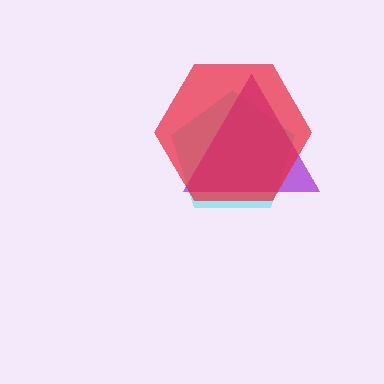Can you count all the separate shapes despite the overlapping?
Yes, there are 3 separate shapes.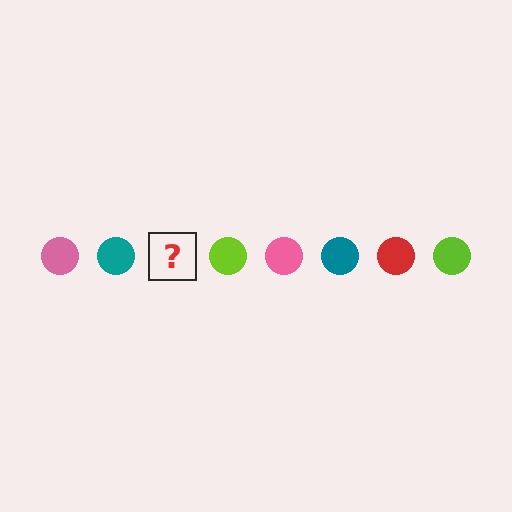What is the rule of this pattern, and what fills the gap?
The rule is that the pattern cycles through pink, teal, red, lime circles. The gap should be filled with a red circle.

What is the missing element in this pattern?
The missing element is a red circle.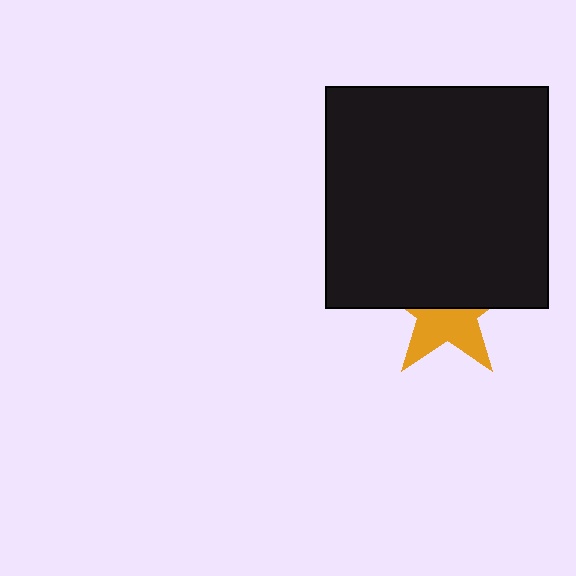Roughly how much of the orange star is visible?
About half of it is visible (roughly 46%).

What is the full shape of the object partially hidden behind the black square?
The partially hidden object is an orange star.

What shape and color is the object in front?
The object in front is a black square.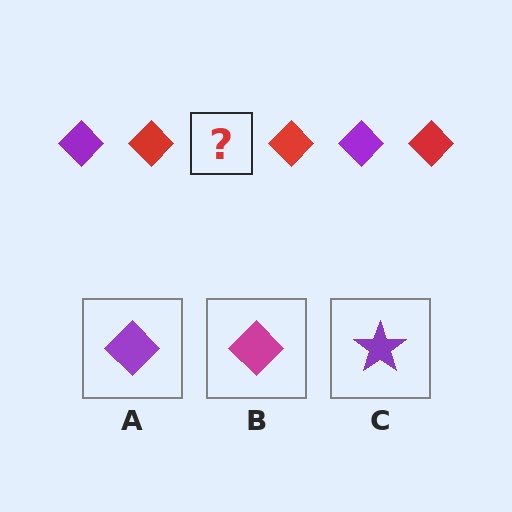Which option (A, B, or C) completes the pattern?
A.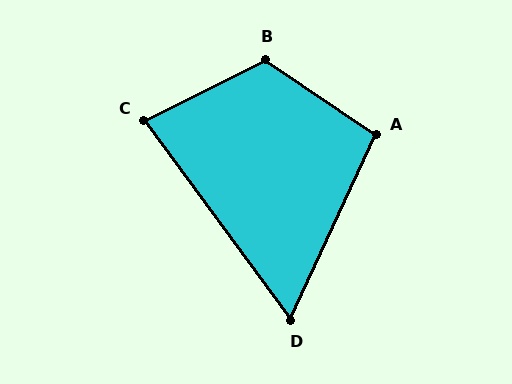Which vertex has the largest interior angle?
B, at approximately 119 degrees.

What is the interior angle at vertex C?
Approximately 80 degrees (acute).